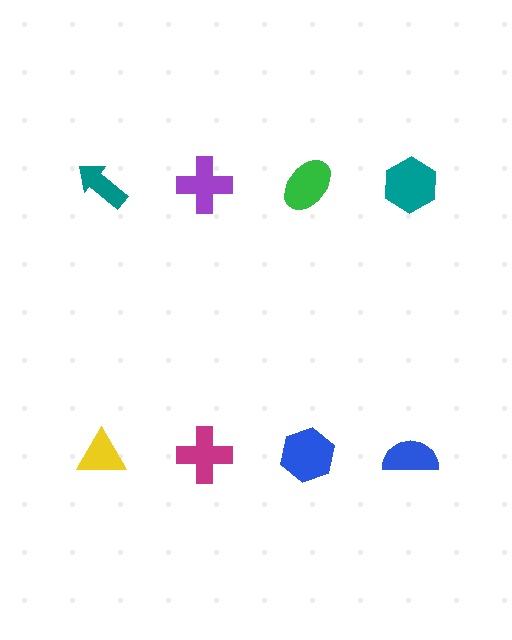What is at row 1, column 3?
A green ellipse.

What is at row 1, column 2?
A purple cross.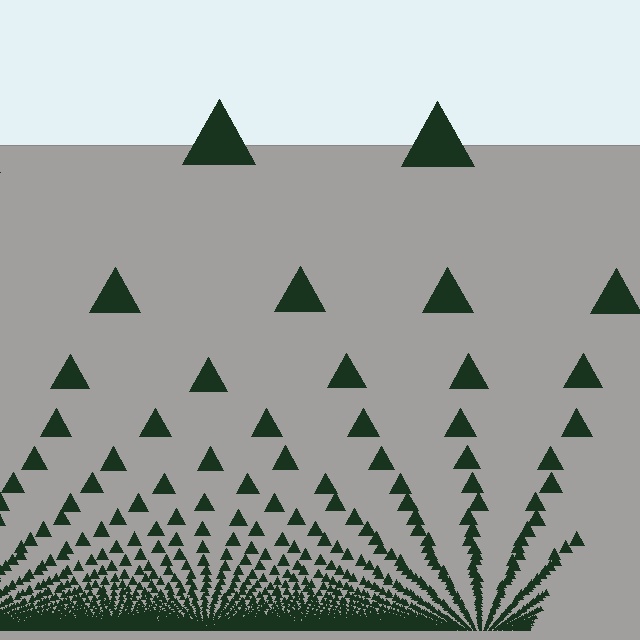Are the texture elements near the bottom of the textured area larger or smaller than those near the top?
Smaller. The gradient is inverted — elements near the bottom are smaller and denser.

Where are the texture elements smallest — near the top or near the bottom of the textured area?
Near the bottom.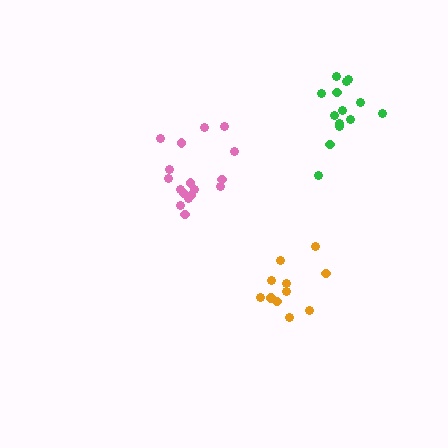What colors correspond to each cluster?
The clusters are colored: orange, pink, green.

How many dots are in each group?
Group 1: 11 dots, Group 2: 17 dots, Group 3: 14 dots (42 total).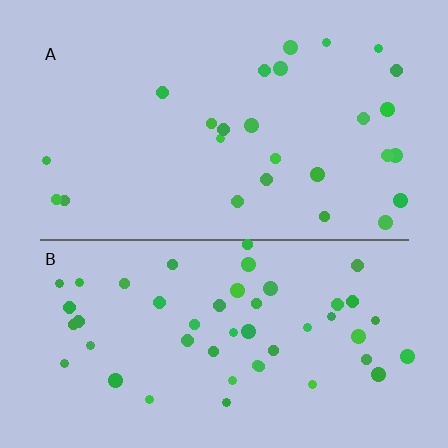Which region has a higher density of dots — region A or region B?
B (the bottom).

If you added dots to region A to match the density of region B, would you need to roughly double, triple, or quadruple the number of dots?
Approximately double.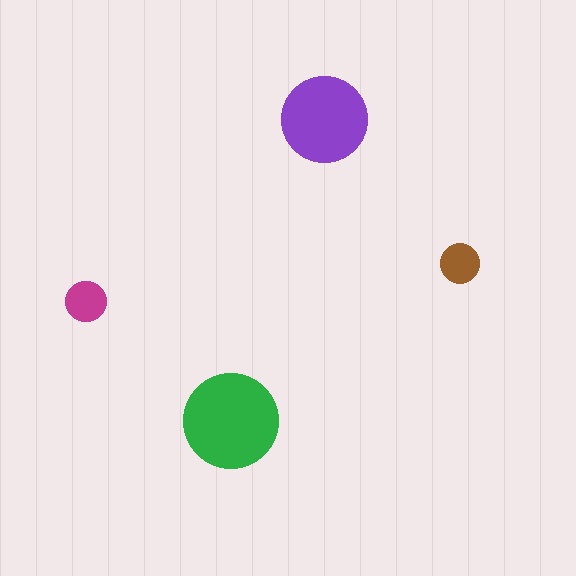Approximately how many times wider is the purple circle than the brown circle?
About 2 times wider.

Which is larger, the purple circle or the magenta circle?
The purple one.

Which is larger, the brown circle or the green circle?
The green one.